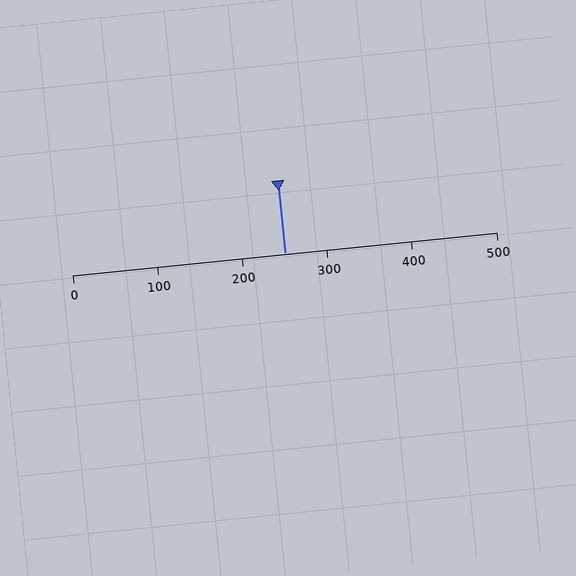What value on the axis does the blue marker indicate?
The marker indicates approximately 250.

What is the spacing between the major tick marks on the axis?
The major ticks are spaced 100 apart.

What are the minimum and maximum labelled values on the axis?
The axis runs from 0 to 500.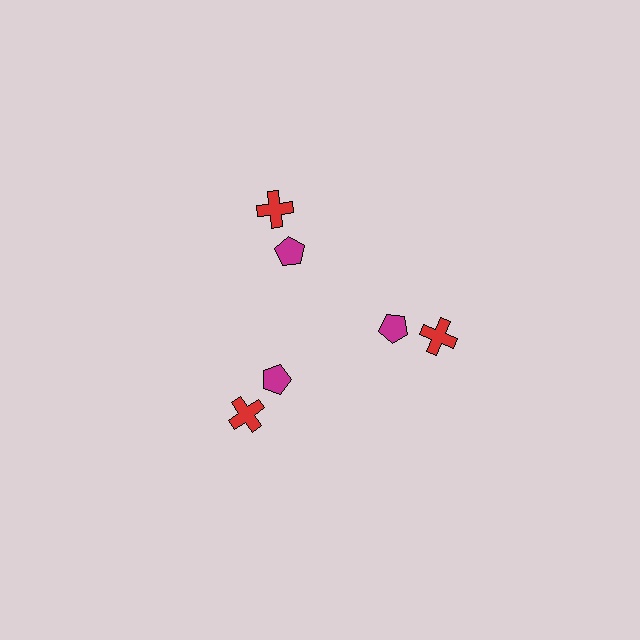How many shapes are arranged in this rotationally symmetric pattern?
There are 6 shapes, arranged in 3 groups of 2.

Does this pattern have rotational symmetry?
Yes, this pattern has 3-fold rotational symmetry. It looks the same after rotating 120 degrees around the center.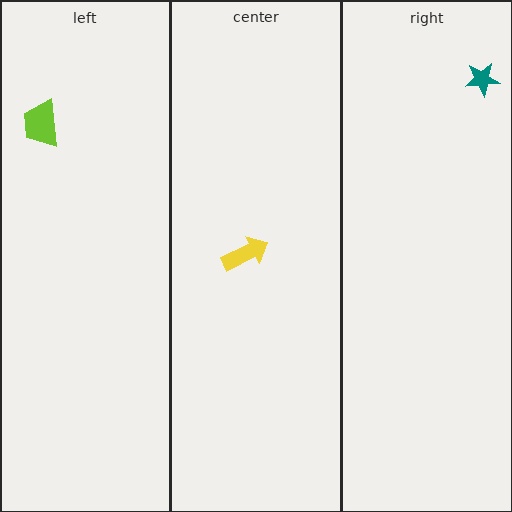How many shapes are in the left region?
1.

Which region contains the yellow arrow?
The center region.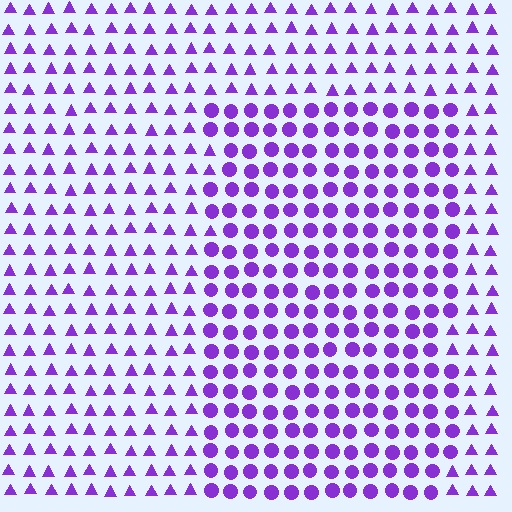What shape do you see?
I see a rectangle.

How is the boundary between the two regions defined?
The boundary is defined by a change in element shape: circles inside vs. triangles outside. All elements share the same color and spacing.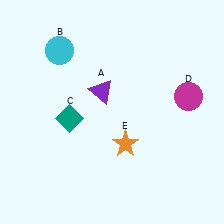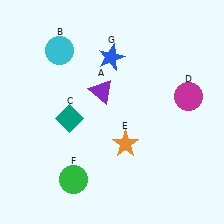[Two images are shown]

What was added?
A green circle (F), a blue star (G) were added in Image 2.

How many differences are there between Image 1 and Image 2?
There are 2 differences between the two images.